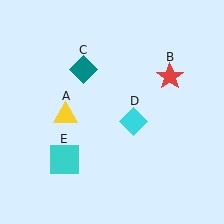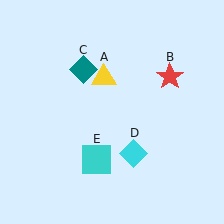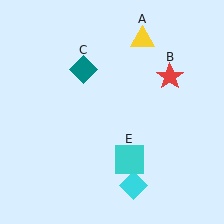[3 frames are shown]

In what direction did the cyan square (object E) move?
The cyan square (object E) moved right.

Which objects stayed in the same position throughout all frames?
Red star (object B) and teal diamond (object C) remained stationary.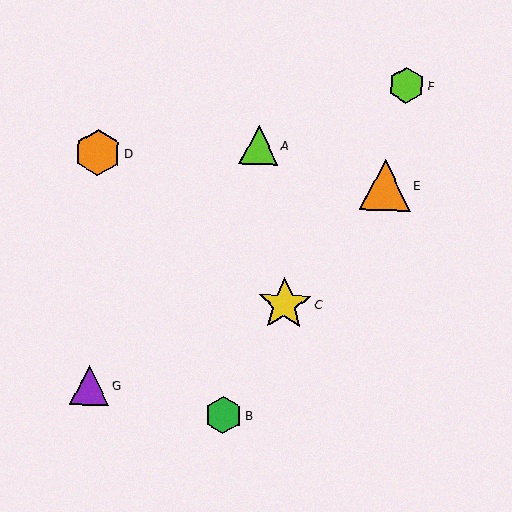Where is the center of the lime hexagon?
The center of the lime hexagon is at (406, 85).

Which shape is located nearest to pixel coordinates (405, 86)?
The lime hexagon (labeled F) at (406, 85) is nearest to that location.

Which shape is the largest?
The yellow star (labeled C) is the largest.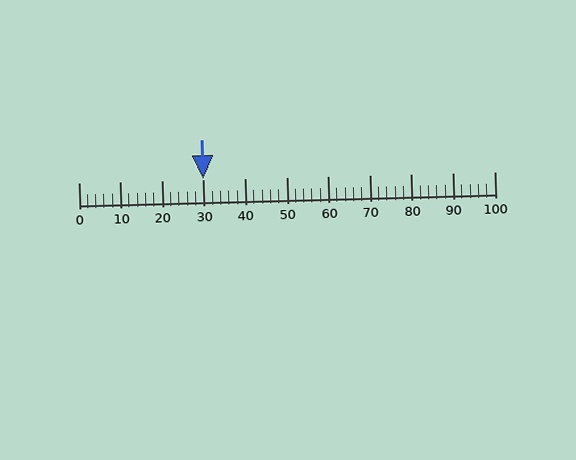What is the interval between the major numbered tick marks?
The major tick marks are spaced 10 units apart.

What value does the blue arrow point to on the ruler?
The blue arrow points to approximately 30.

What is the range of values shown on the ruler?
The ruler shows values from 0 to 100.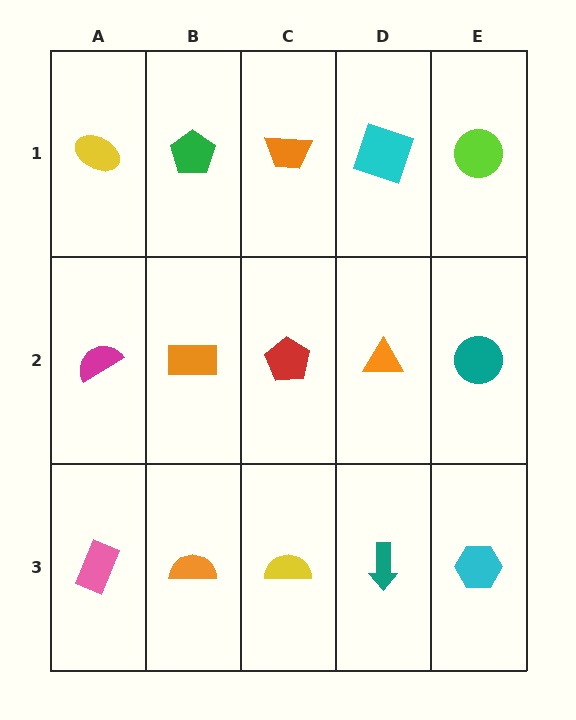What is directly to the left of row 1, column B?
A yellow ellipse.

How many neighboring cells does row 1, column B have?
3.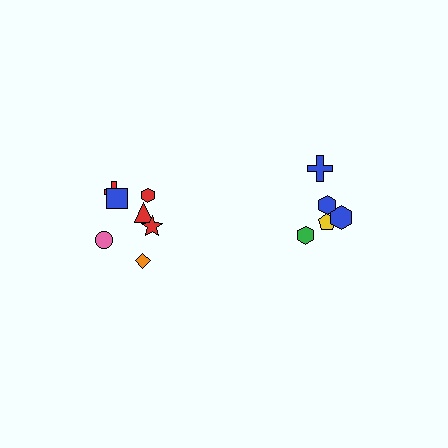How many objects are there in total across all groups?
There are 12 objects.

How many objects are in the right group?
There are 5 objects.